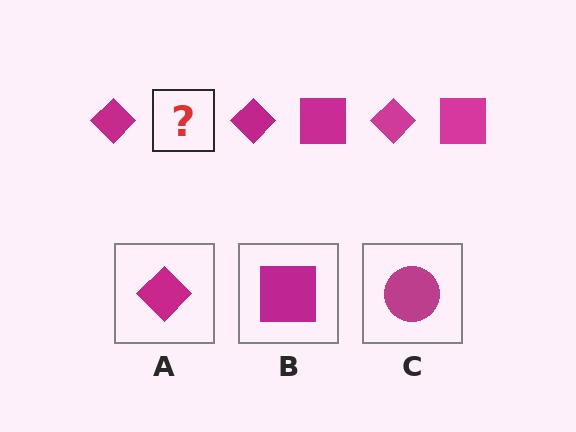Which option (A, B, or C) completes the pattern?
B.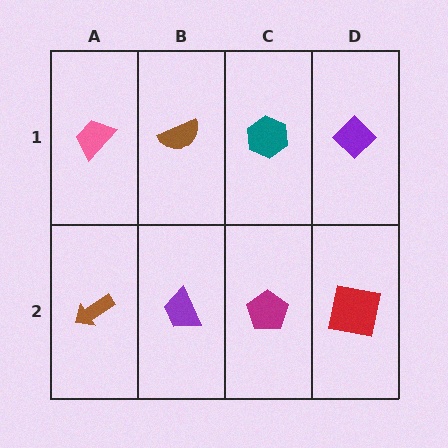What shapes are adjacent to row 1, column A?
A brown arrow (row 2, column A), a brown semicircle (row 1, column B).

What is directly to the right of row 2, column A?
A purple trapezoid.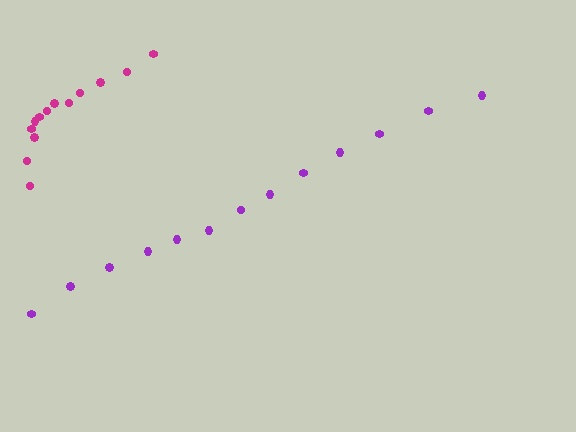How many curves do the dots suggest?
There are 2 distinct paths.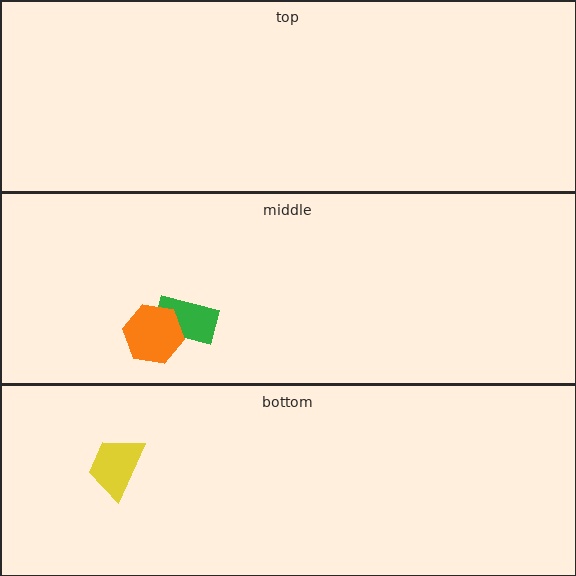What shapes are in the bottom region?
The yellow trapezoid.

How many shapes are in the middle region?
2.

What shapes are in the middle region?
The green rectangle, the orange hexagon.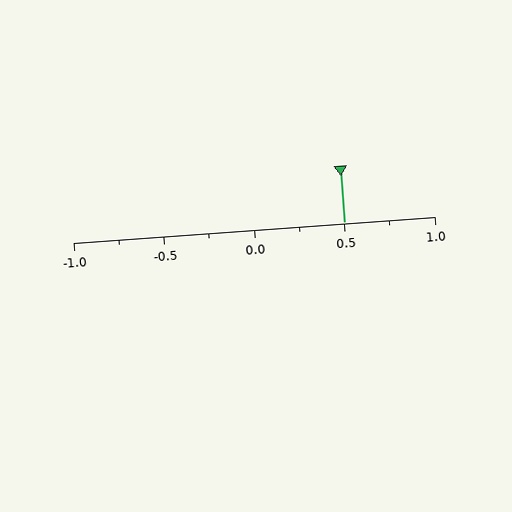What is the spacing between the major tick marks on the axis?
The major ticks are spaced 0.5 apart.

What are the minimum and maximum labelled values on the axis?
The axis runs from -1.0 to 1.0.